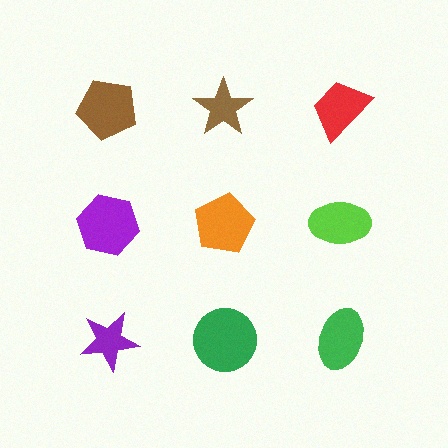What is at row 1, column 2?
A brown star.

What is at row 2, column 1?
A purple hexagon.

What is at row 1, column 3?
A red trapezoid.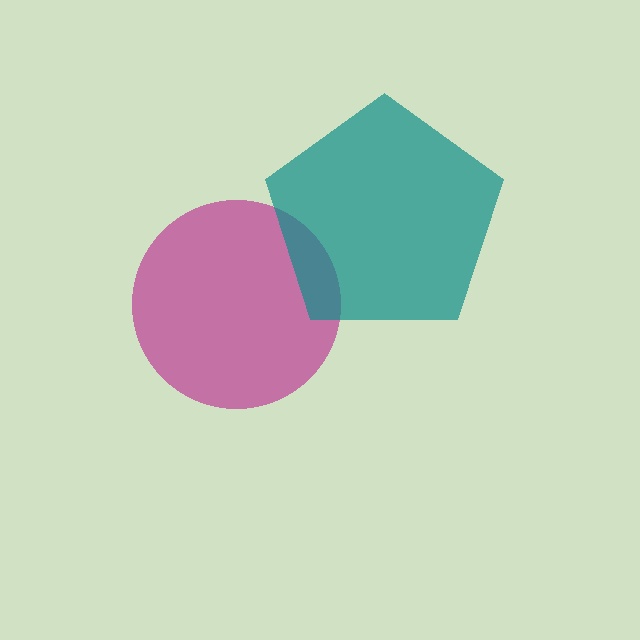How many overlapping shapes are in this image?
There are 2 overlapping shapes in the image.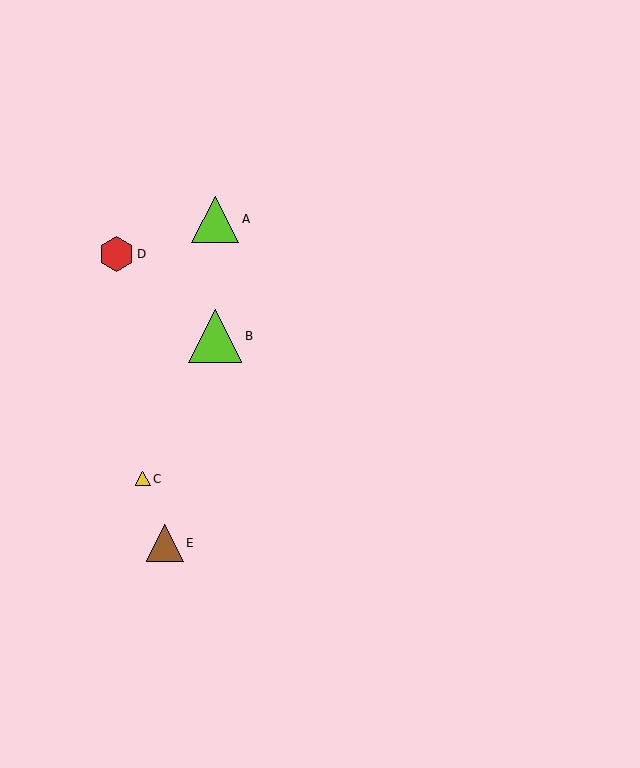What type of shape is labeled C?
Shape C is a yellow triangle.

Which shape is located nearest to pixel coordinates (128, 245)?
The red hexagon (labeled D) at (116, 254) is nearest to that location.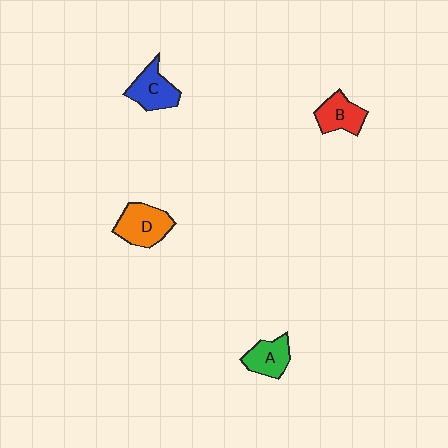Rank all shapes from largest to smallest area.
From largest to smallest: D (orange), C (blue), B (red), A (green).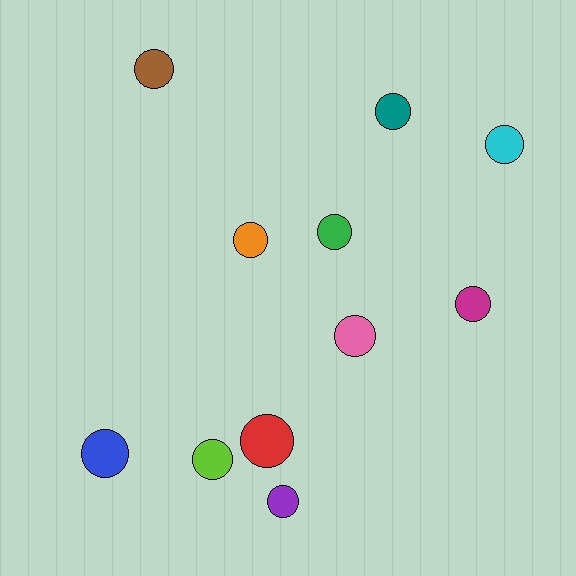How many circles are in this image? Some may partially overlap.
There are 11 circles.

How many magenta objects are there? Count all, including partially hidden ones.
There is 1 magenta object.